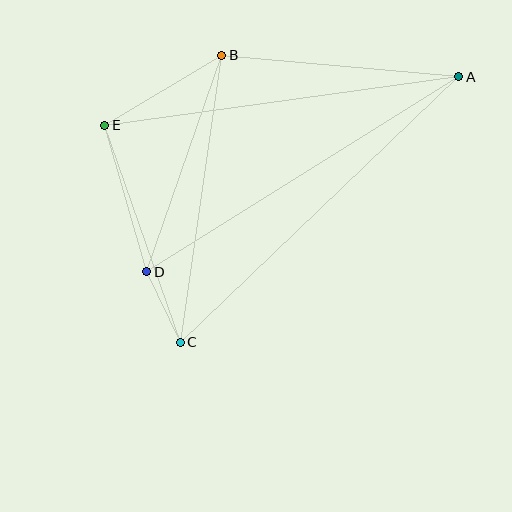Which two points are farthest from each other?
Points A and C are farthest from each other.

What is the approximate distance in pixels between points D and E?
The distance between D and E is approximately 152 pixels.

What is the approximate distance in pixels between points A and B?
The distance between A and B is approximately 238 pixels.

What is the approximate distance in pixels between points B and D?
The distance between B and D is approximately 229 pixels.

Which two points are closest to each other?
Points C and D are closest to each other.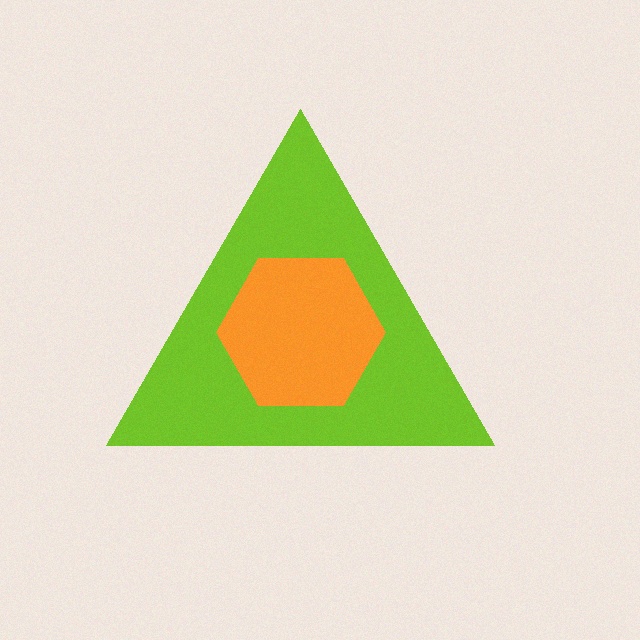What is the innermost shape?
The orange hexagon.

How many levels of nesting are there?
2.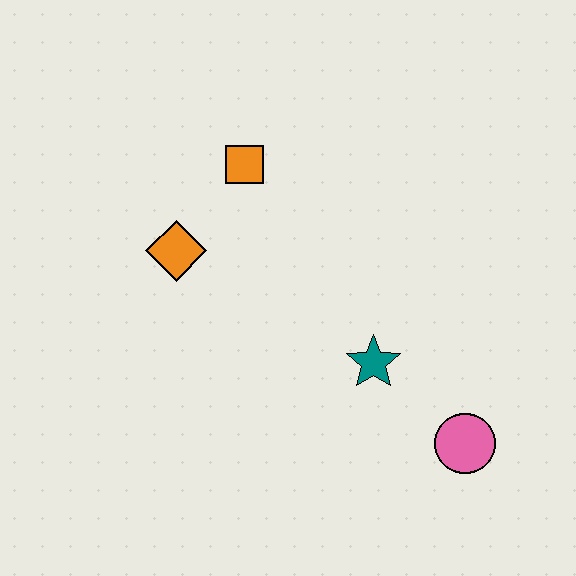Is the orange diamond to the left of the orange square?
Yes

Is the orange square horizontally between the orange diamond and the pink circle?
Yes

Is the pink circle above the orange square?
No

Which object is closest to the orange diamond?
The orange square is closest to the orange diamond.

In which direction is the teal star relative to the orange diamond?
The teal star is to the right of the orange diamond.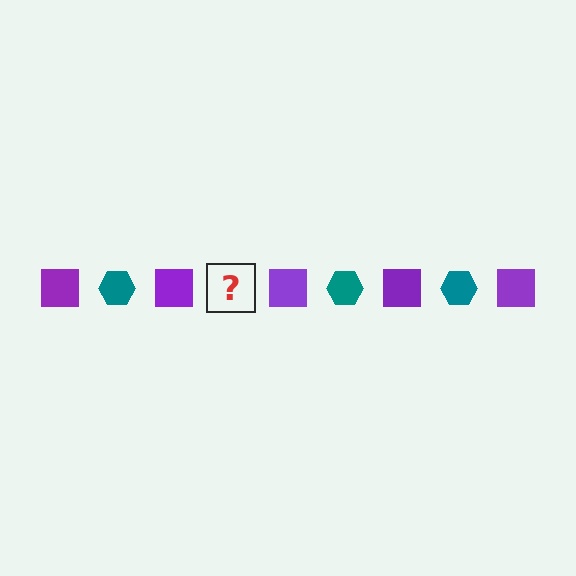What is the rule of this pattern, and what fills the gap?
The rule is that the pattern alternates between purple square and teal hexagon. The gap should be filled with a teal hexagon.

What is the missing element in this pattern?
The missing element is a teal hexagon.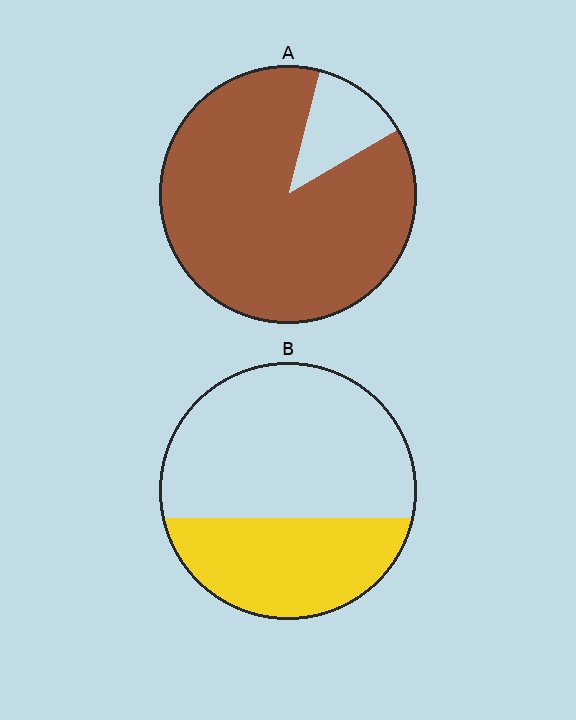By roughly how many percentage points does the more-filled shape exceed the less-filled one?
By roughly 50 percentage points (A over B).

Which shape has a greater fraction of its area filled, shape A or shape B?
Shape A.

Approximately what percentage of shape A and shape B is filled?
A is approximately 90% and B is approximately 35%.